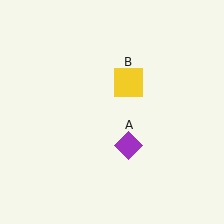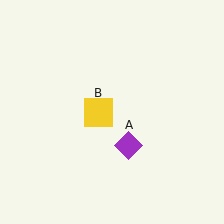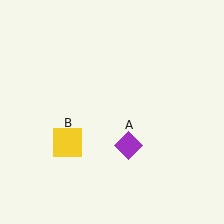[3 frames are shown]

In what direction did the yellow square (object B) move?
The yellow square (object B) moved down and to the left.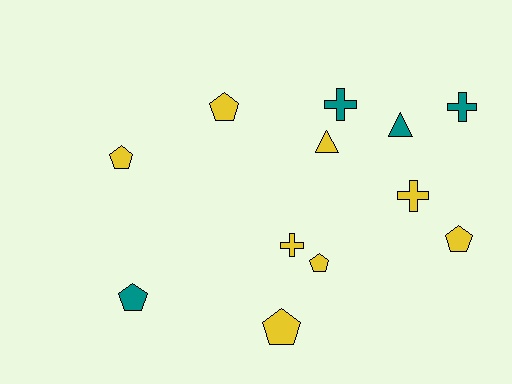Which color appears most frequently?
Yellow, with 8 objects.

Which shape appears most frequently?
Pentagon, with 6 objects.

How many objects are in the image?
There are 12 objects.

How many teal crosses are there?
There are 2 teal crosses.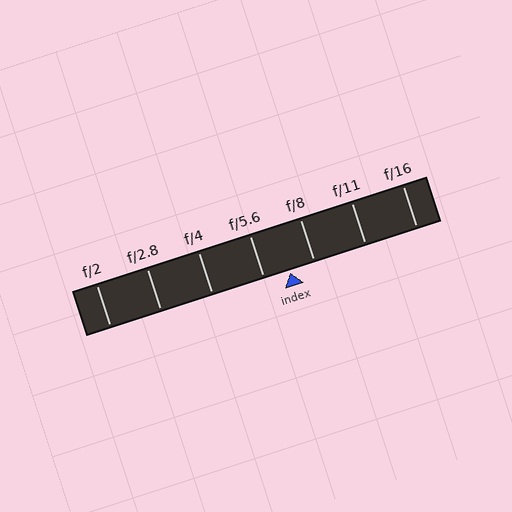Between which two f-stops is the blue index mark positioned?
The index mark is between f/5.6 and f/8.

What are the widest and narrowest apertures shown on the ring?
The widest aperture shown is f/2 and the narrowest is f/16.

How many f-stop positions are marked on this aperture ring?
There are 7 f-stop positions marked.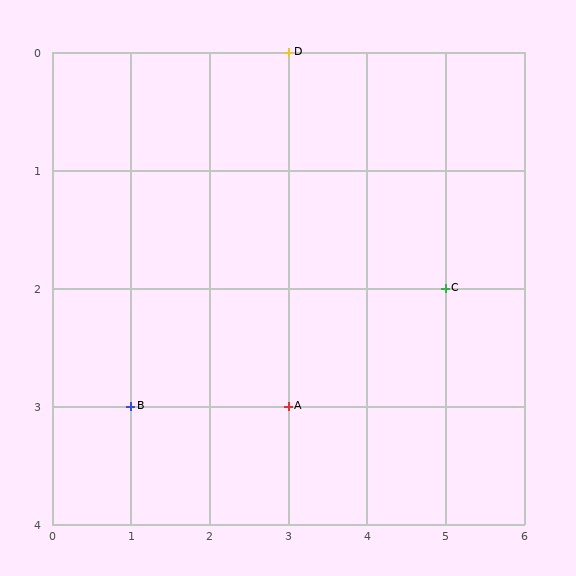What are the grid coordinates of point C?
Point C is at grid coordinates (5, 2).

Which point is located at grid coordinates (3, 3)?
Point A is at (3, 3).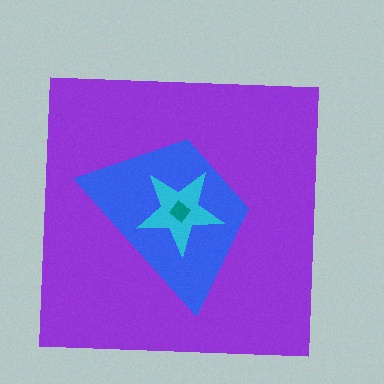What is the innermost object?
The teal diamond.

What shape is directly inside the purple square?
The blue trapezoid.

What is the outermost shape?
The purple square.